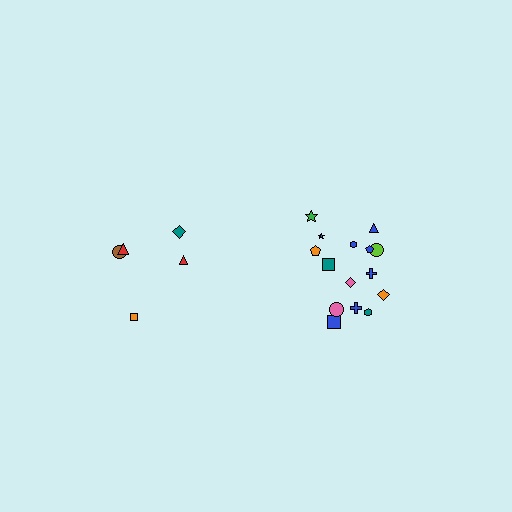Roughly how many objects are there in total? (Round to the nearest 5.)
Roughly 20 objects in total.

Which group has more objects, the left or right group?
The right group.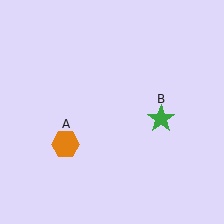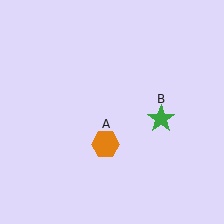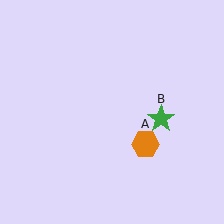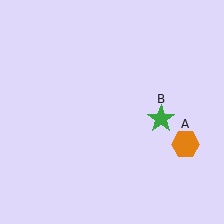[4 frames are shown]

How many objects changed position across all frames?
1 object changed position: orange hexagon (object A).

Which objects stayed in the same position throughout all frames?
Green star (object B) remained stationary.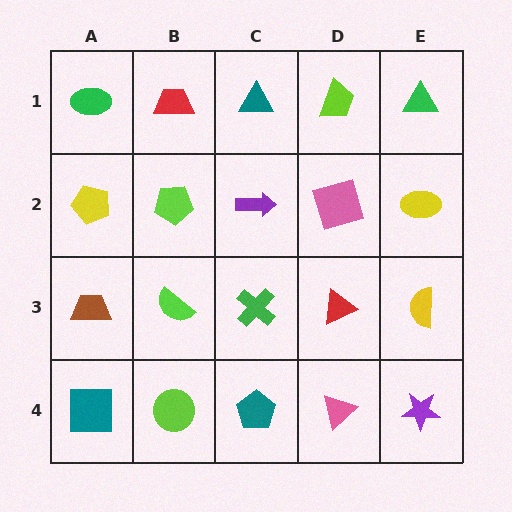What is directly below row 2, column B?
A lime semicircle.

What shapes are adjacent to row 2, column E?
A green triangle (row 1, column E), a yellow semicircle (row 3, column E), a pink square (row 2, column D).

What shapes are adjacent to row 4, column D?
A red triangle (row 3, column D), a teal pentagon (row 4, column C), a purple star (row 4, column E).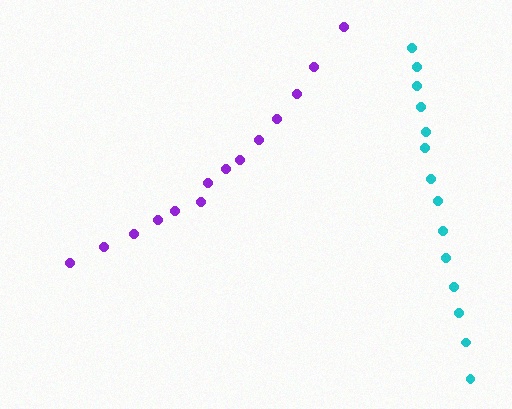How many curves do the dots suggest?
There are 2 distinct paths.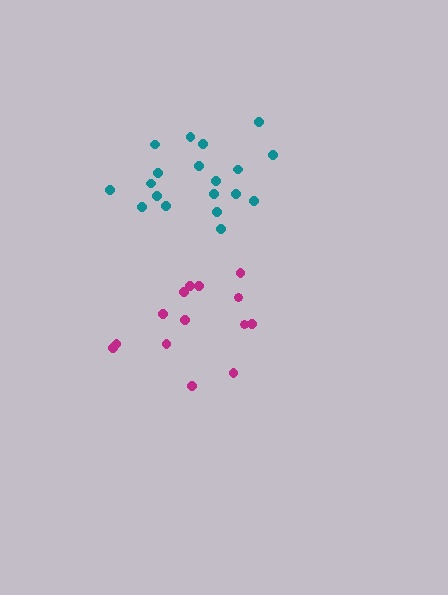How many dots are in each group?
Group 1: 19 dots, Group 2: 14 dots (33 total).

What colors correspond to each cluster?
The clusters are colored: teal, magenta.